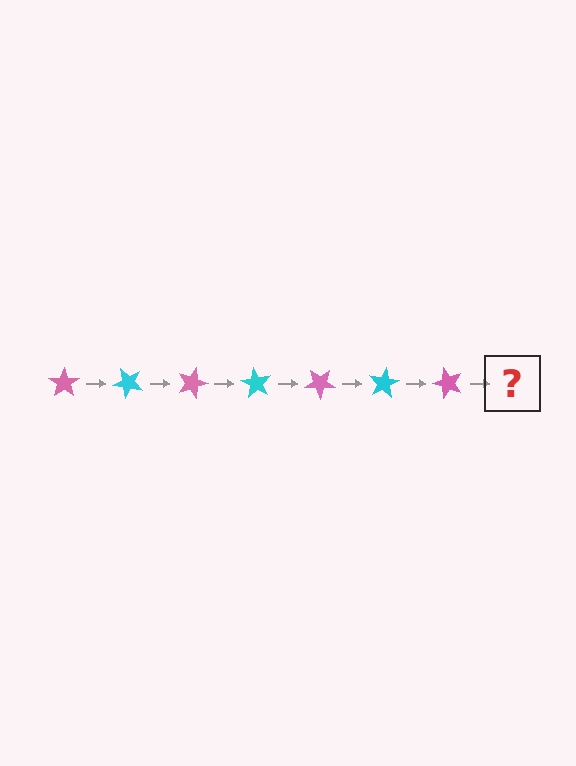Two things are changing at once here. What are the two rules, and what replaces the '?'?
The two rules are that it rotates 45 degrees each step and the color cycles through pink and cyan. The '?' should be a cyan star, rotated 315 degrees from the start.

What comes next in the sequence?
The next element should be a cyan star, rotated 315 degrees from the start.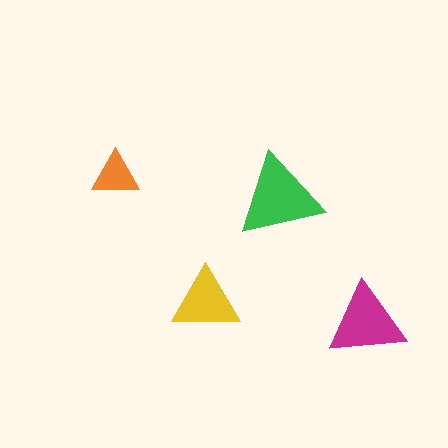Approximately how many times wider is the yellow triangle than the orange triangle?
About 1.5 times wider.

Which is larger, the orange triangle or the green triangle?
The green one.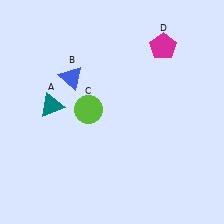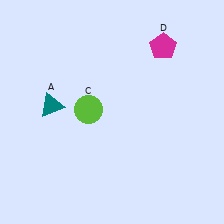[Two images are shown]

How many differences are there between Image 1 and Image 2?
There is 1 difference between the two images.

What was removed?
The blue triangle (B) was removed in Image 2.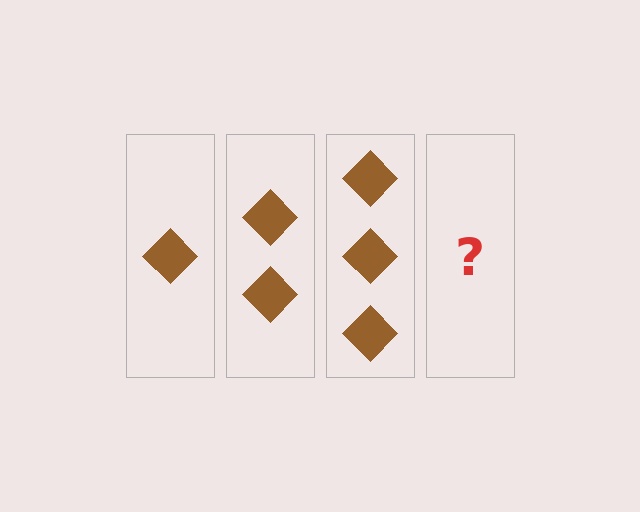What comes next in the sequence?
The next element should be 4 diamonds.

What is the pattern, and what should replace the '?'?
The pattern is that each step adds one more diamond. The '?' should be 4 diamonds.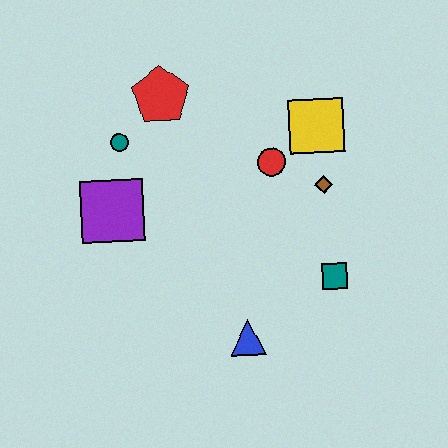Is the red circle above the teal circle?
No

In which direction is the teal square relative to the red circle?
The teal square is below the red circle.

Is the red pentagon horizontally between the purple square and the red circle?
Yes